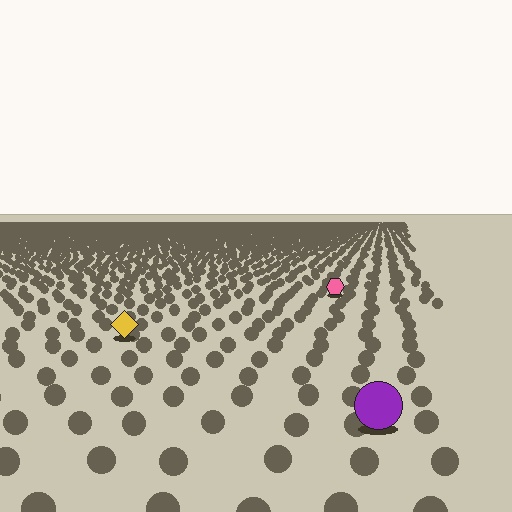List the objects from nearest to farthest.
From nearest to farthest: the purple circle, the yellow diamond, the pink hexagon.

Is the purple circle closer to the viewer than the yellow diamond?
Yes. The purple circle is closer — you can tell from the texture gradient: the ground texture is coarser near it.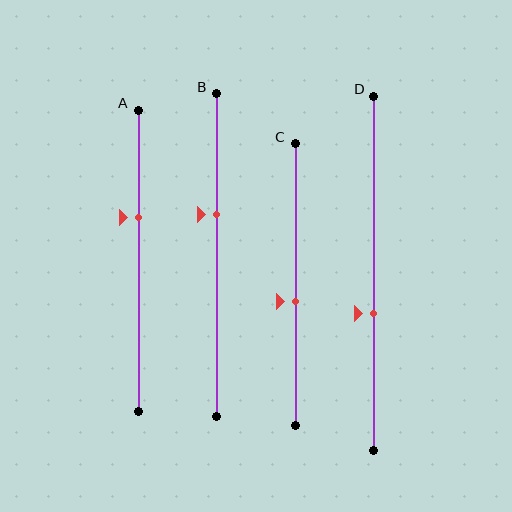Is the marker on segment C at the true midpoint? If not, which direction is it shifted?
No, the marker on segment C is shifted downward by about 6% of the segment length.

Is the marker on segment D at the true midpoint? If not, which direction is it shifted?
No, the marker on segment D is shifted downward by about 11% of the segment length.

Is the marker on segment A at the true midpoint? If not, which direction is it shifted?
No, the marker on segment A is shifted upward by about 14% of the segment length.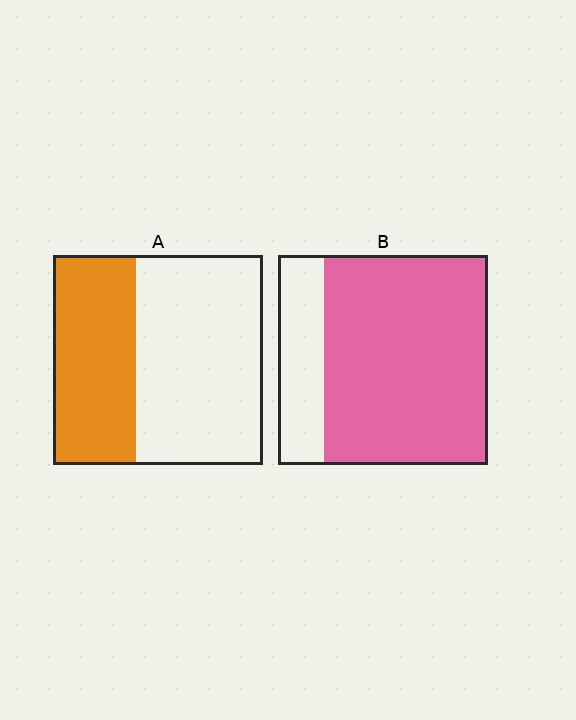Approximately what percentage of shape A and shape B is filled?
A is approximately 40% and B is approximately 80%.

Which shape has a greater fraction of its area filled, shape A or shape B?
Shape B.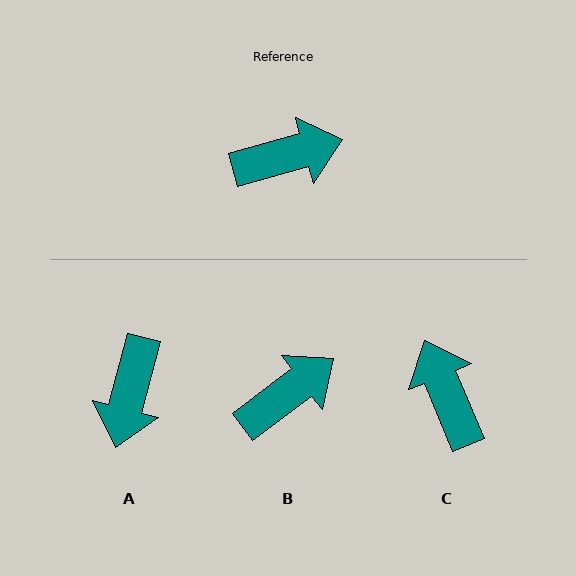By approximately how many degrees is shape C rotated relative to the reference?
Approximately 97 degrees counter-clockwise.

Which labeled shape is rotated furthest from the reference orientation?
A, about 120 degrees away.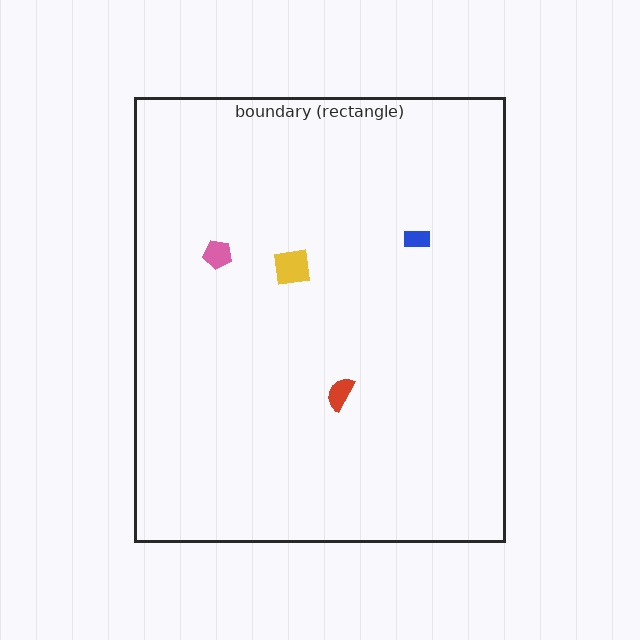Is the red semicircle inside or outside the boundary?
Inside.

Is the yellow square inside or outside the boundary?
Inside.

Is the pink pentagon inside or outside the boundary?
Inside.